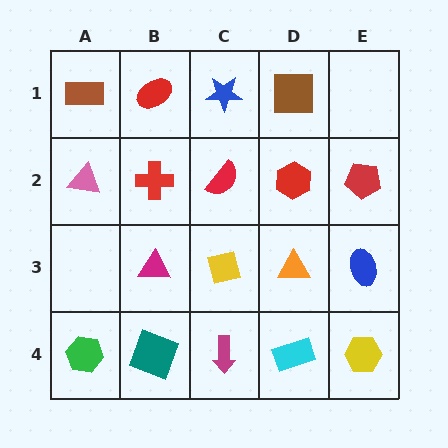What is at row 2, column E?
A red pentagon.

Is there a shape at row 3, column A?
No, that cell is empty.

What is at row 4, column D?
A cyan rectangle.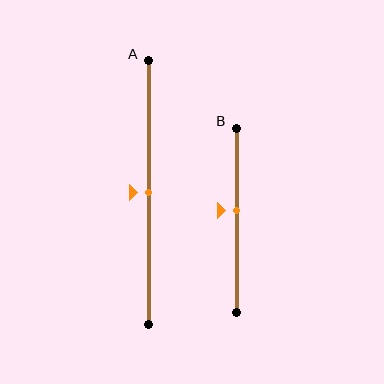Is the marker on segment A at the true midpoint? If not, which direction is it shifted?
Yes, the marker on segment A is at the true midpoint.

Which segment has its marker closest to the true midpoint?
Segment A has its marker closest to the true midpoint.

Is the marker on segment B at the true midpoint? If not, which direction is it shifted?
No, the marker on segment B is shifted upward by about 5% of the segment length.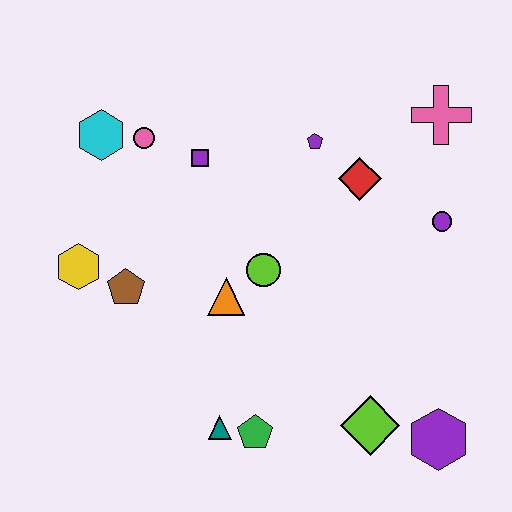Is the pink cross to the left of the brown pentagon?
No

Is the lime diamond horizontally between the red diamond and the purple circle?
Yes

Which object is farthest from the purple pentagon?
The purple hexagon is farthest from the purple pentagon.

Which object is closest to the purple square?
The pink circle is closest to the purple square.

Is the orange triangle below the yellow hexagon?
Yes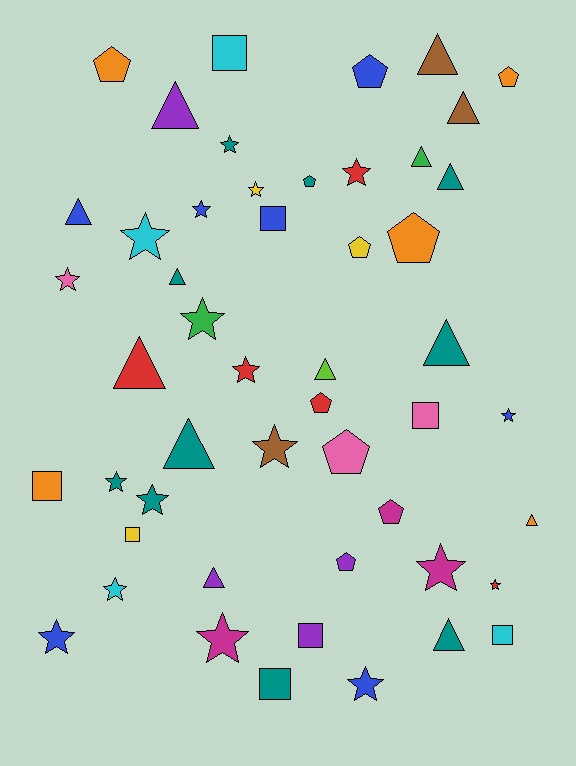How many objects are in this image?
There are 50 objects.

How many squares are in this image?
There are 8 squares.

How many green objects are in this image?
There are 2 green objects.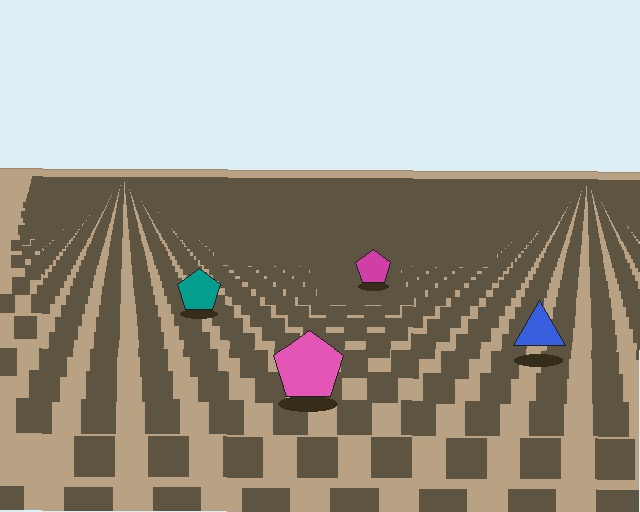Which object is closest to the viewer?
The pink pentagon is closest. The texture marks near it are larger and more spread out.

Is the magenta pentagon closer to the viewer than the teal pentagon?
No. The teal pentagon is closer — you can tell from the texture gradient: the ground texture is coarser near it.